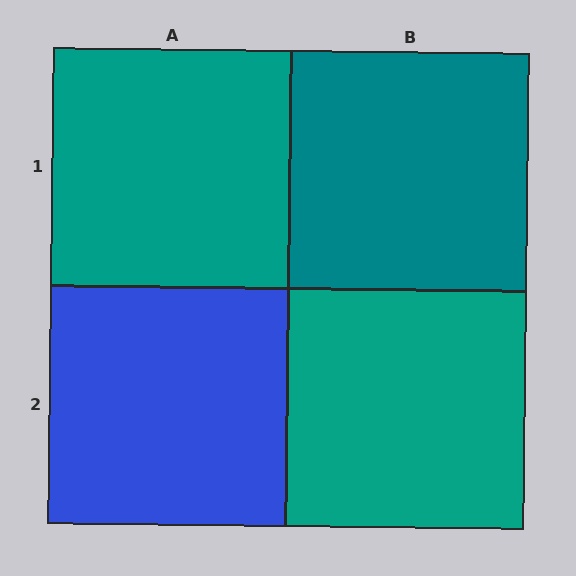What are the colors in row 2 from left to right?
Blue, teal.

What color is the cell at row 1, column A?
Teal.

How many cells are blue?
1 cell is blue.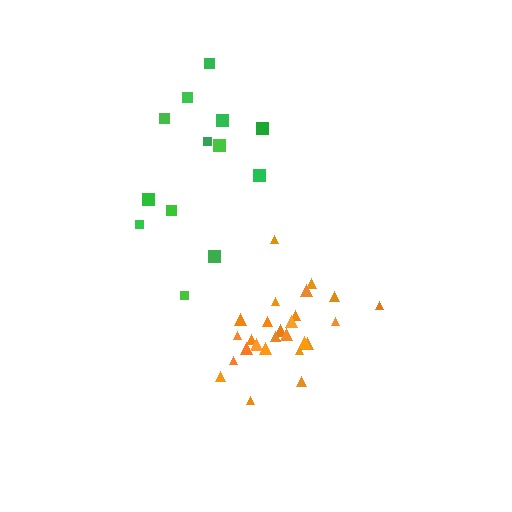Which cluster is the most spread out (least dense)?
Green.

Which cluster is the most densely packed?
Orange.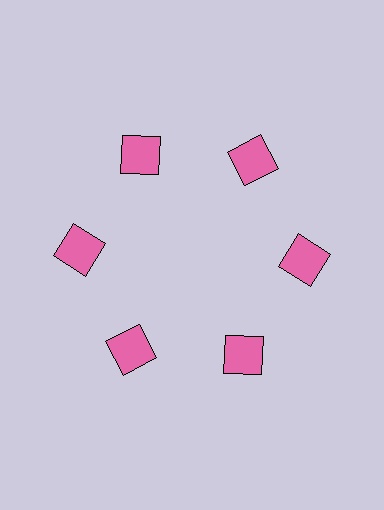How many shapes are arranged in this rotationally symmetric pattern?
There are 6 shapes, arranged in 6 groups of 1.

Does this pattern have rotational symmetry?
Yes, this pattern has 6-fold rotational symmetry. It looks the same after rotating 60 degrees around the center.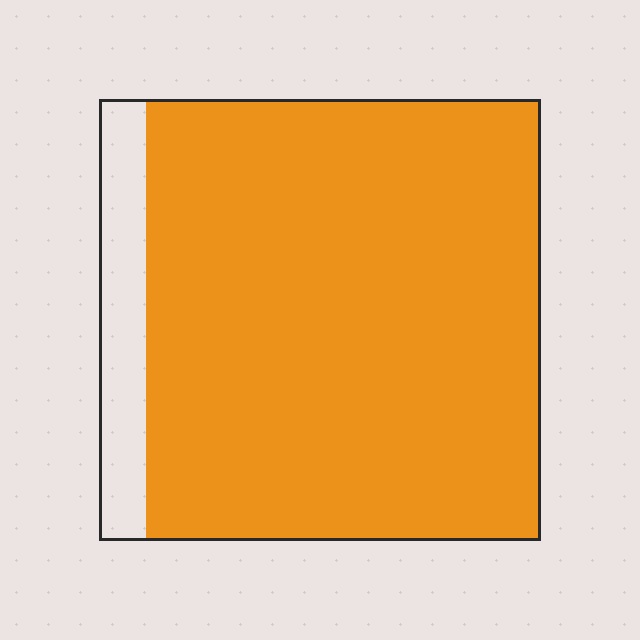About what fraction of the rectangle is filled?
About nine tenths (9/10).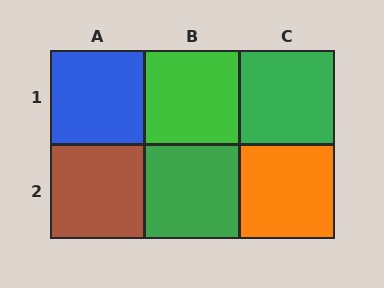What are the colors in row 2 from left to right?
Brown, green, orange.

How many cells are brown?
1 cell is brown.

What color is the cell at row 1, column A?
Blue.